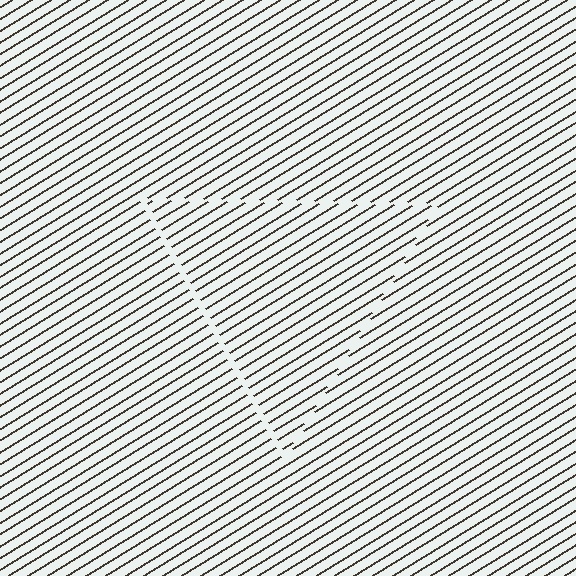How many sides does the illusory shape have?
3 sides — the line-ends trace a triangle.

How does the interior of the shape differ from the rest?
The interior of the shape contains the same grating, shifted by half a period — the contour is defined by the phase discontinuity where line-ends from the inner and outer gratings abut.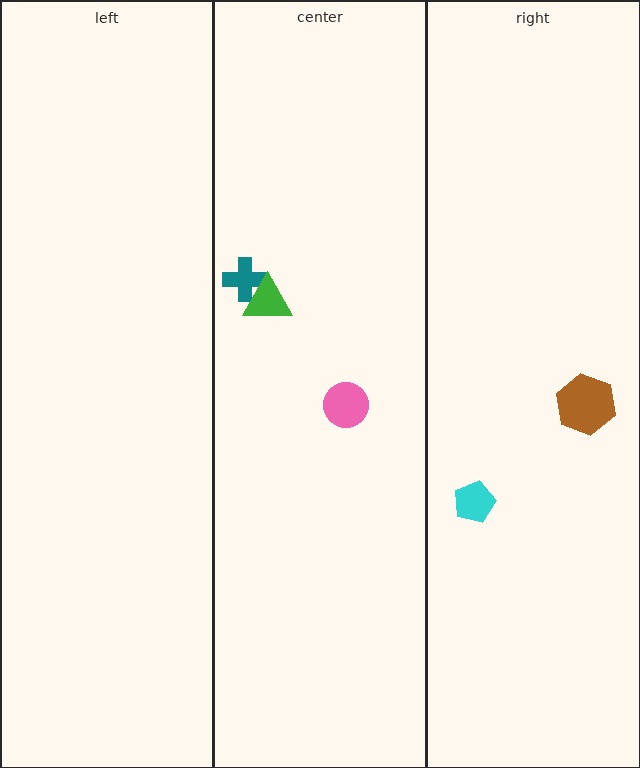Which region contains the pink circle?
The center region.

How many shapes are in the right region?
2.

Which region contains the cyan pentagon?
The right region.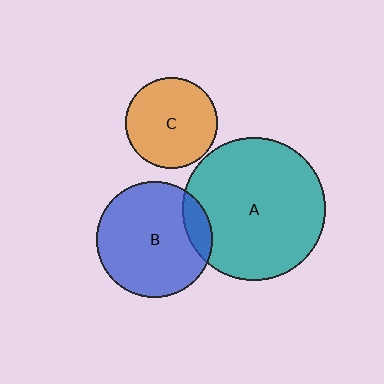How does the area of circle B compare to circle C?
Approximately 1.6 times.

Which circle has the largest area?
Circle A (teal).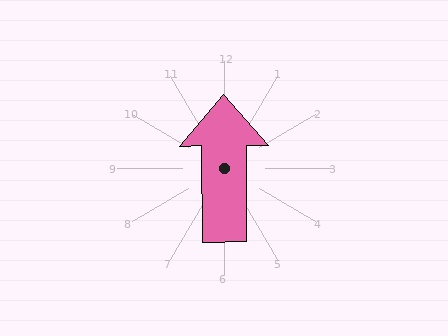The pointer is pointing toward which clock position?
Roughly 12 o'clock.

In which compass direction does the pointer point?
North.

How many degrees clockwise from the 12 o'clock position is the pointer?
Approximately 360 degrees.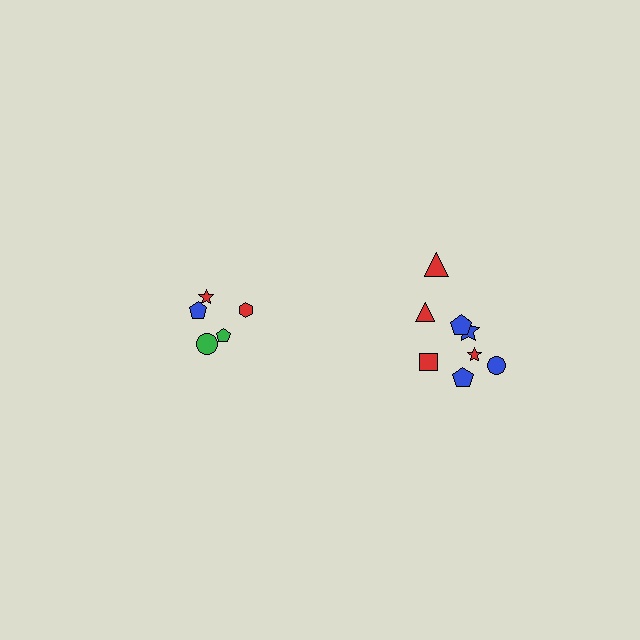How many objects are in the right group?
There are 8 objects.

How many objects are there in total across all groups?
There are 13 objects.